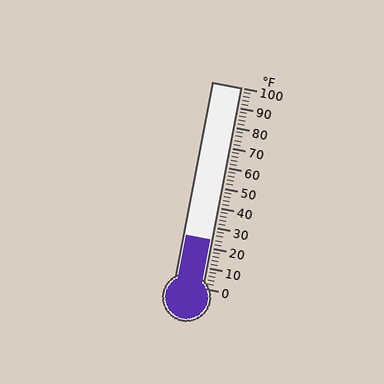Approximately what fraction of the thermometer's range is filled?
The thermometer is filled to approximately 25% of its range.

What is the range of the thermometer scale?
The thermometer scale ranges from 0°F to 100°F.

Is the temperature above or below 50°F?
The temperature is below 50°F.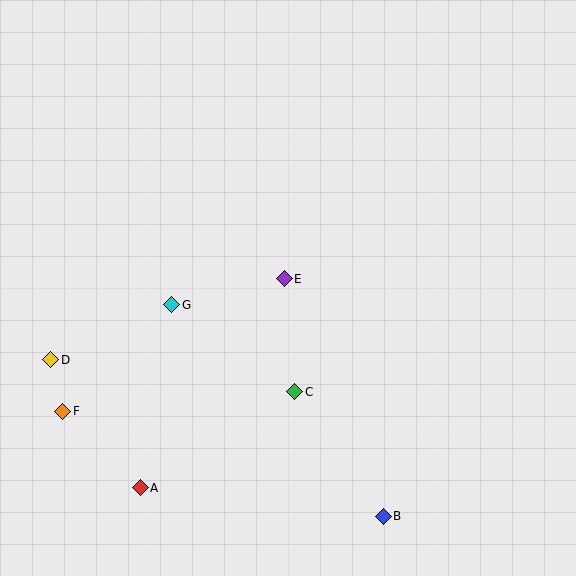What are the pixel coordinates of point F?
Point F is at (63, 411).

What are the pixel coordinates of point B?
Point B is at (383, 516).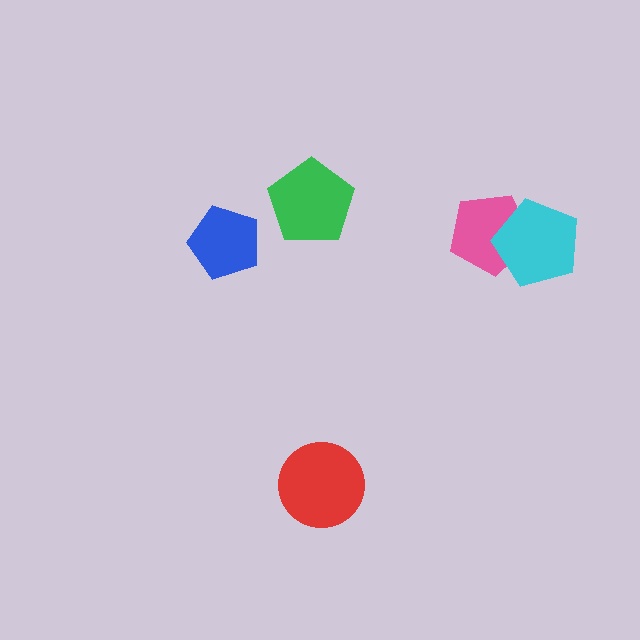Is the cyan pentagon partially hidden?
No, no other shape covers it.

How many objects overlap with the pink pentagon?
1 object overlaps with the pink pentagon.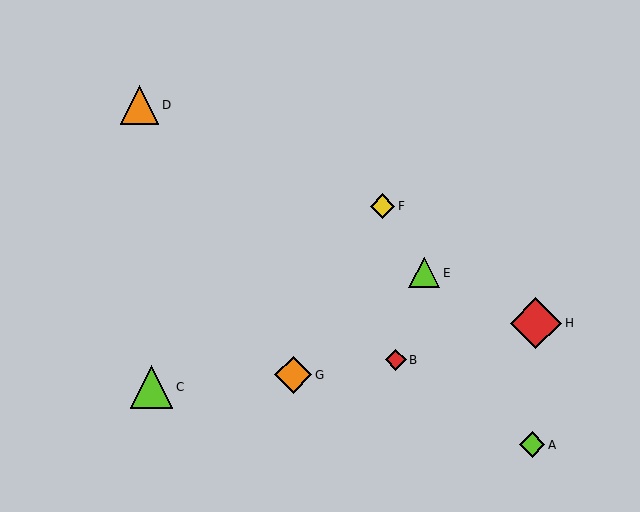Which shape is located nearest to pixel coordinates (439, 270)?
The lime triangle (labeled E) at (424, 273) is nearest to that location.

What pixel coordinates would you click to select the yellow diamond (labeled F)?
Click at (382, 206) to select the yellow diamond F.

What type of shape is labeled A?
Shape A is a lime diamond.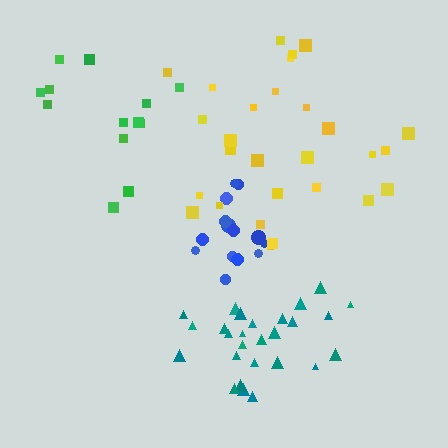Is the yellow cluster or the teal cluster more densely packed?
Teal.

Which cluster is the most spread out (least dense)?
Green.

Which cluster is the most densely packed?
Teal.